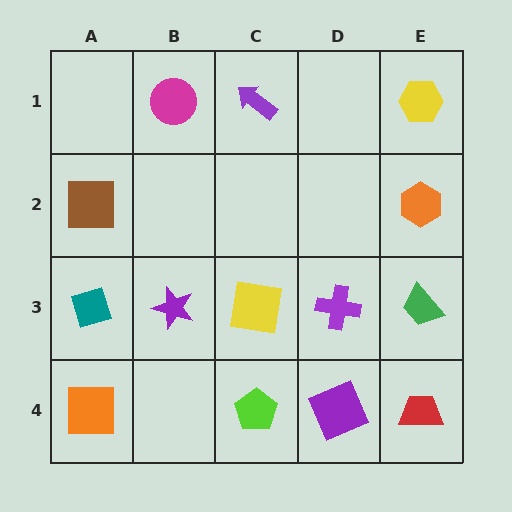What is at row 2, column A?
A brown square.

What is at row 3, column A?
A teal diamond.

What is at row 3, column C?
A yellow square.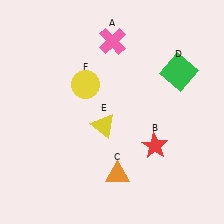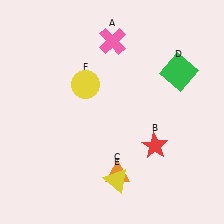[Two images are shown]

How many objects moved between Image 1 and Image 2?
1 object moved between the two images.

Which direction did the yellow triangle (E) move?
The yellow triangle (E) moved down.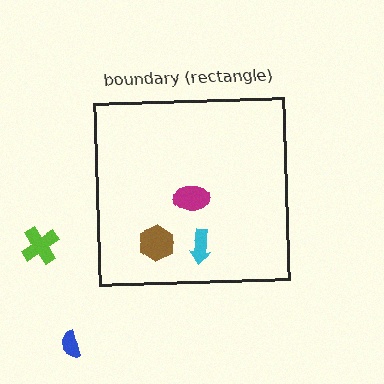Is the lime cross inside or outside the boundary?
Outside.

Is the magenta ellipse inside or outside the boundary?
Inside.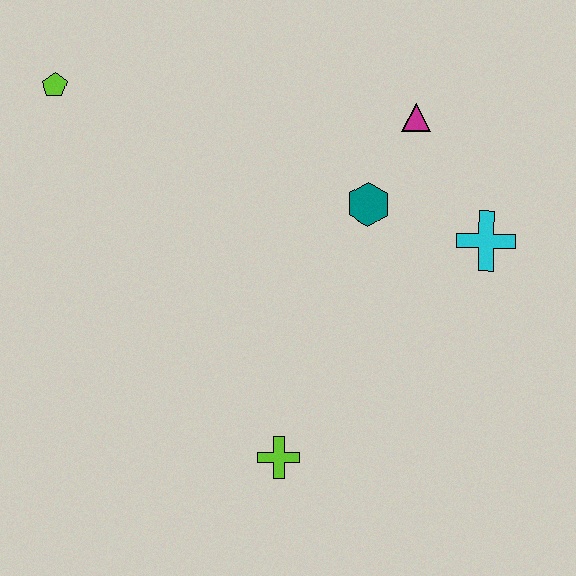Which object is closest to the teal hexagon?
The magenta triangle is closest to the teal hexagon.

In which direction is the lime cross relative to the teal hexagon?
The lime cross is below the teal hexagon.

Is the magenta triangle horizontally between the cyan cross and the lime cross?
Yes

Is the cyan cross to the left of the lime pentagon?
No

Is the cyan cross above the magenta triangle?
No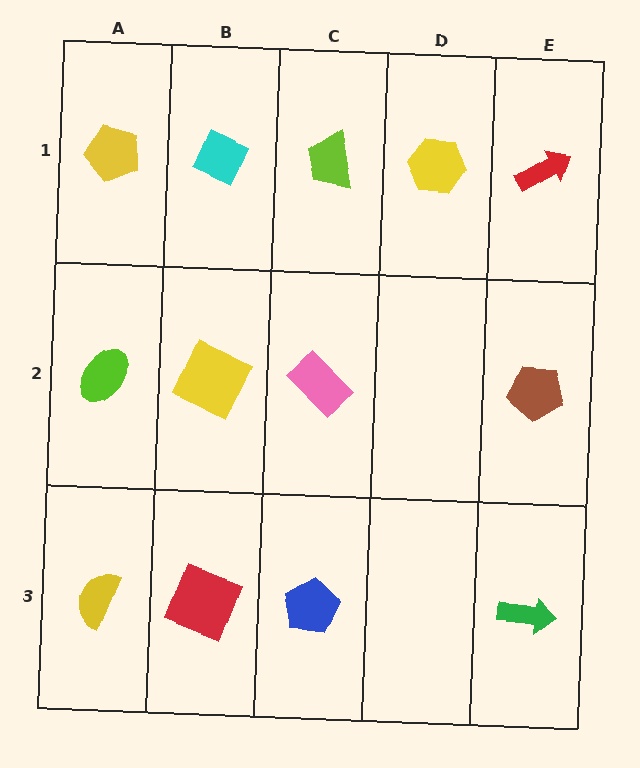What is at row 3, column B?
A red square.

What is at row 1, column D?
A yellow hexagon.